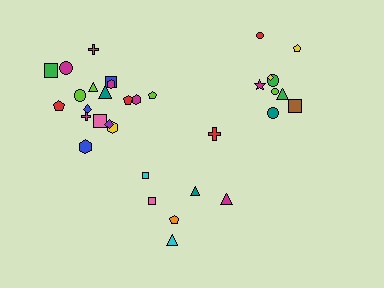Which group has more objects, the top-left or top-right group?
The top-left group.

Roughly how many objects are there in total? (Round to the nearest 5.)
Roughly 35 objects in total.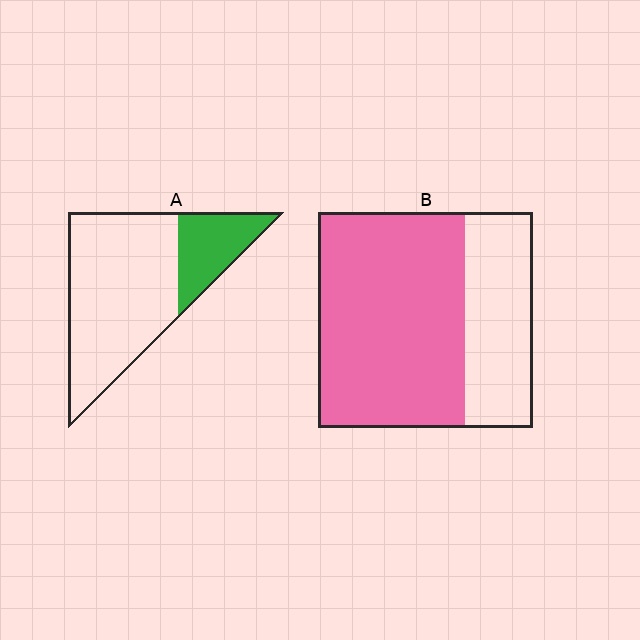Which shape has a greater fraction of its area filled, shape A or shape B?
Shape B.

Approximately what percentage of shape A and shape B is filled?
A is approximately 25% and B is approximately 70%.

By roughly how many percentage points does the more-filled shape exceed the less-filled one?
By roughly 45 percentage points (B over A).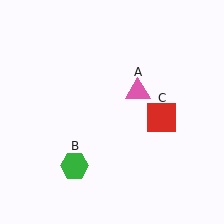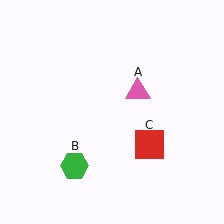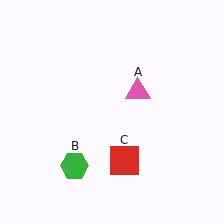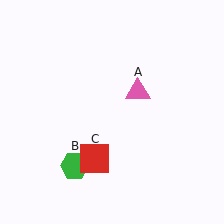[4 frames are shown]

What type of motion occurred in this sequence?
The red square (object C) rotated clockwise around the center of the scene.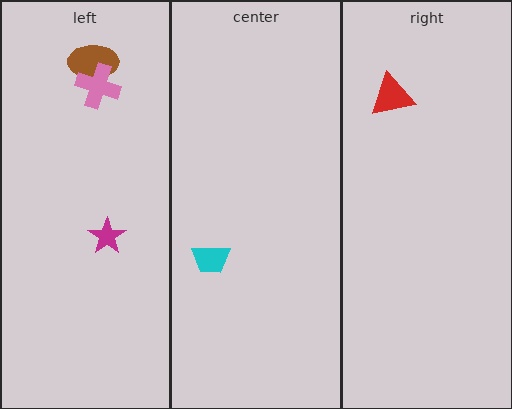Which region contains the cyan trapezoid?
The center region.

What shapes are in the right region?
The red triangle.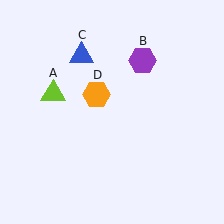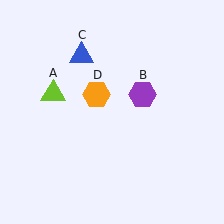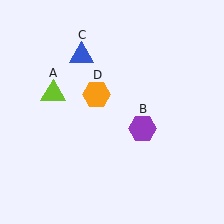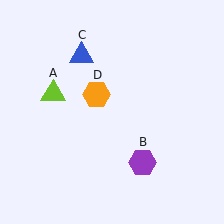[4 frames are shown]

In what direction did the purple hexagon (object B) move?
The purple hexagon (object B) moved down.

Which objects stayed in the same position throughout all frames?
Lime triangle (object A) and blue triangle (object C) and orange hexagon (object D) remained stationary.